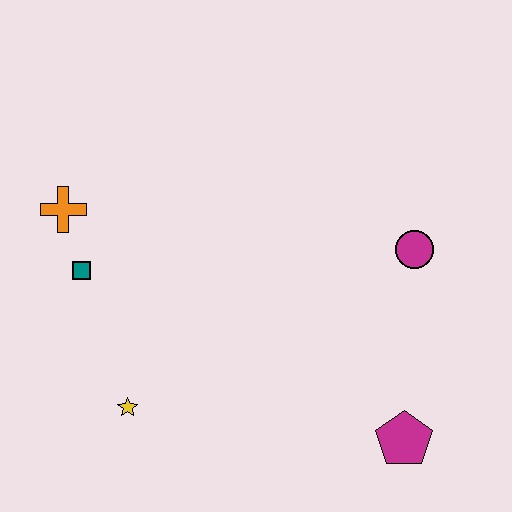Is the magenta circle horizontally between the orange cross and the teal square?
No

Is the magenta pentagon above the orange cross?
No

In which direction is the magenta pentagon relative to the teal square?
The magenta pentagon is to the right of the teal square.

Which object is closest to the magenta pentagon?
The magenta circle is closest to the magenta pentagon.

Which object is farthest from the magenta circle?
The orange cross is farthest from the magenta circle.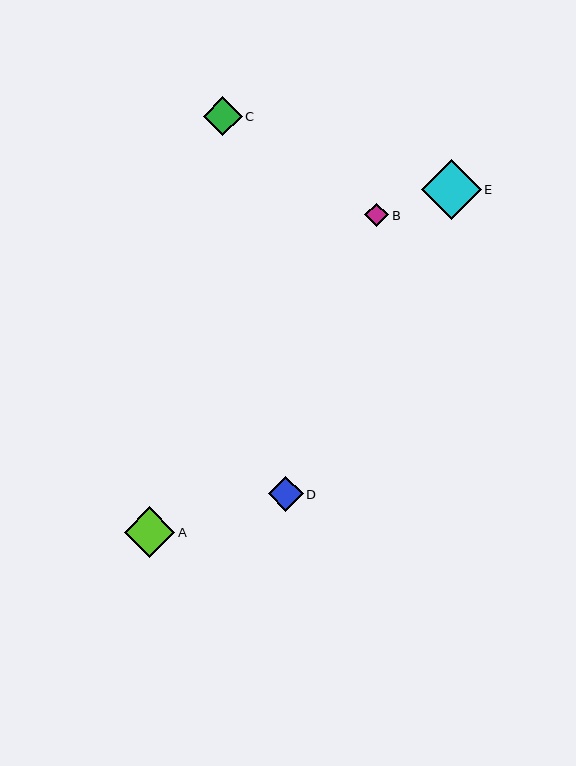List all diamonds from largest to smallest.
From largest to smallest: E, A, C, D, B.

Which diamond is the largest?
Diamond E is the largest with a size of approximately 60 pixels.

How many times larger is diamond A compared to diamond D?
Diamond A is approximately 1.5 times the size of diamond D.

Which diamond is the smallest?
Diamond B is the smallest with a size of approximately 24 pixels.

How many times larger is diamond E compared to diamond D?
Diamond E is approximately 1.7 times the size of diamond D.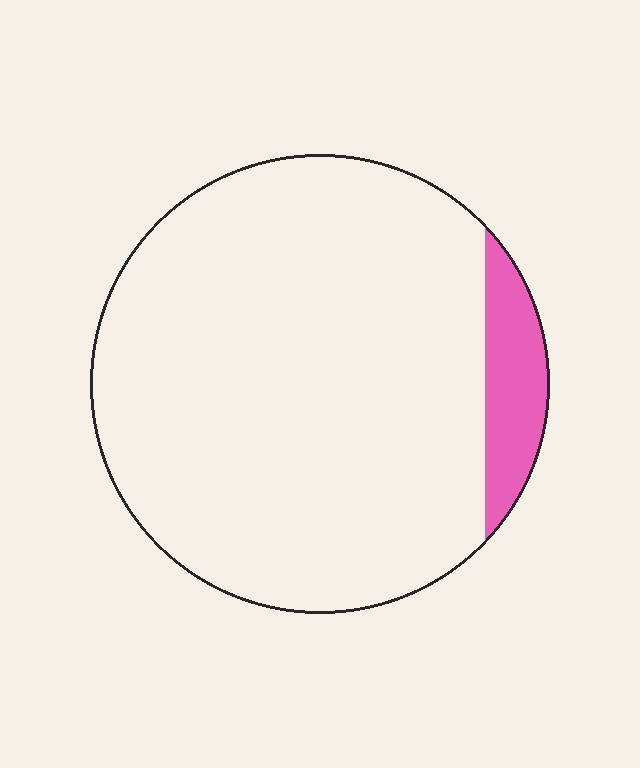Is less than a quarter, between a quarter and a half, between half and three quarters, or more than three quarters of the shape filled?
Less than a quarter.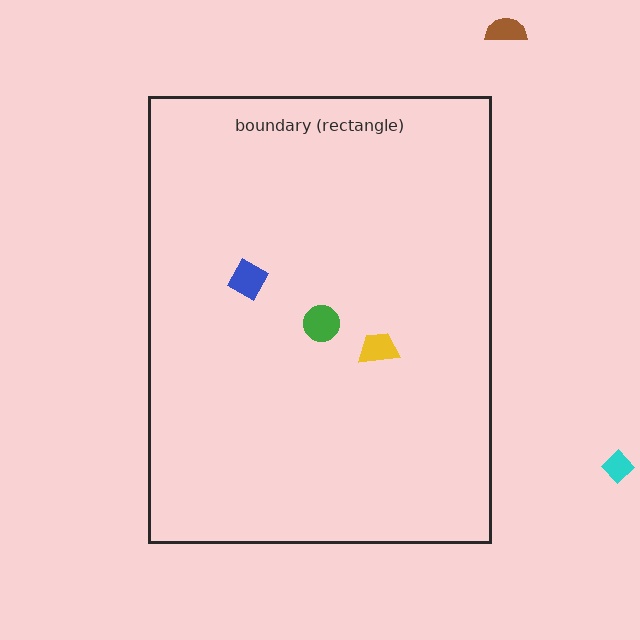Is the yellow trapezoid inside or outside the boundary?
Inside.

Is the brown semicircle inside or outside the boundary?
Outside.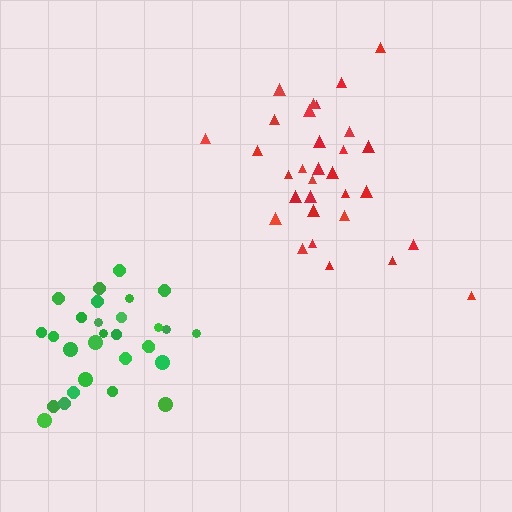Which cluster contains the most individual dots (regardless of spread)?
Red (31).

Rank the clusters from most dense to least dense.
green, red.